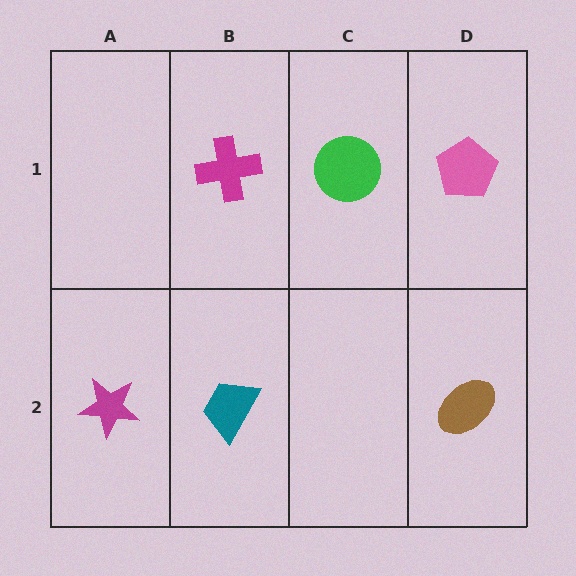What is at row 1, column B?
A magenta cross.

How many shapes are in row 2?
3 shapes.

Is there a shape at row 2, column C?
No, that cell is empty.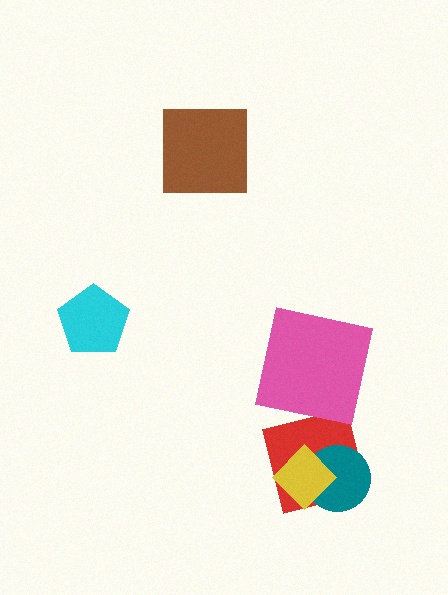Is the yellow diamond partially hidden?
No, no other shape covers it.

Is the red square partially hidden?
Yes, it is partially covered by another shape.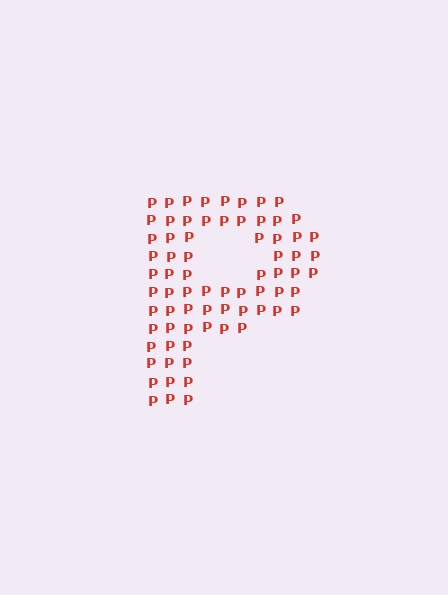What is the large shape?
The large shape is the letter P.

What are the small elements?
The small elements are letter P's.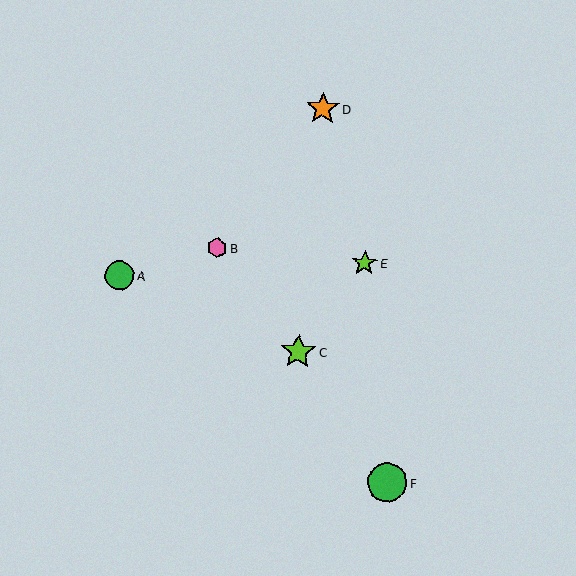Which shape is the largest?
The green circle (labeled F) is the largest.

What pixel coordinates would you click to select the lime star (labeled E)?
Click at (365, 263) to select the lime star E.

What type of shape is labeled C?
Shape C is a lime star.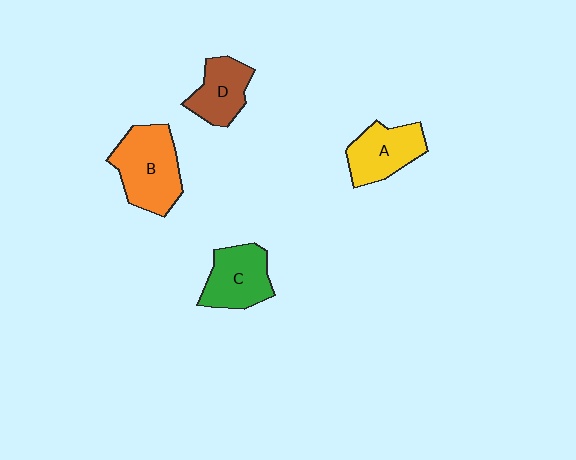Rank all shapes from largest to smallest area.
From largest to smallest: B (orange), C (green), A (yellow), D (brown).